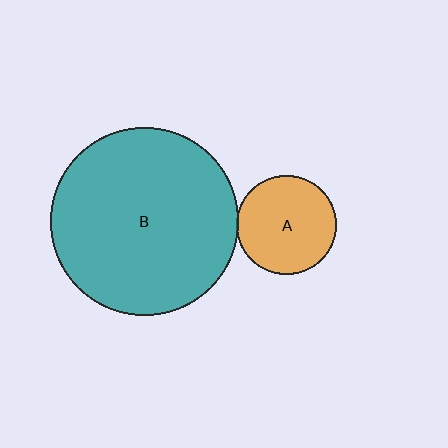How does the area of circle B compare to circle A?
Approximately 3.6 times.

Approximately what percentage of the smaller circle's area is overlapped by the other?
Approximately 5%.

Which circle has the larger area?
Circle B (teal).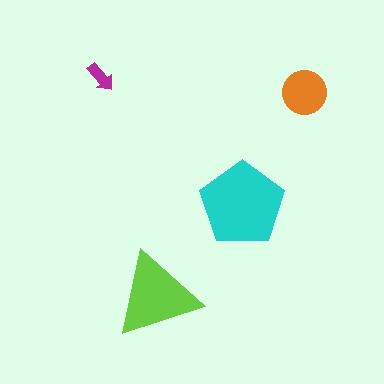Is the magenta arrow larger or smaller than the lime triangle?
Smaller.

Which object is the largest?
The cyan pentagon.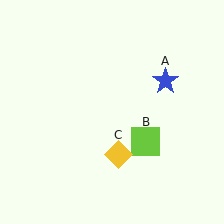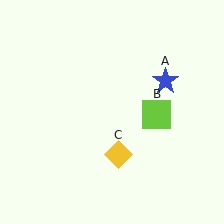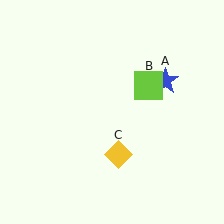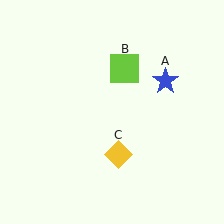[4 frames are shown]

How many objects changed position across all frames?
1 object changed position: lime square (object B).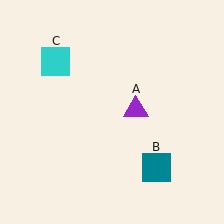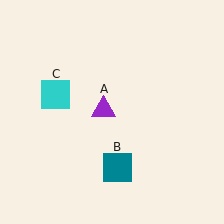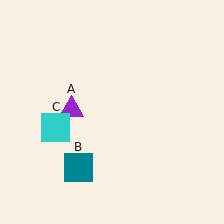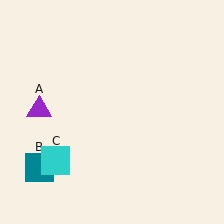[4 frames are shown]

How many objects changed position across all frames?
3 objects changed position: purple triangle (object A), teal square (object B), cyan square (object C).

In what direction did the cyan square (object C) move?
The cyan square (object C) moved down.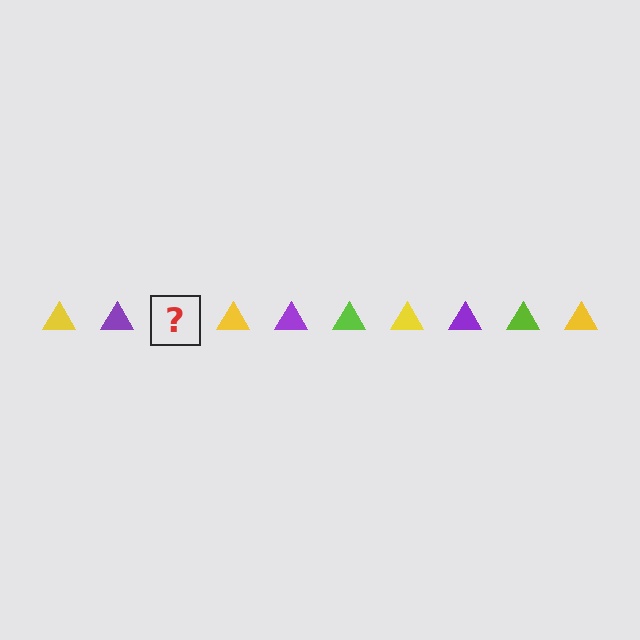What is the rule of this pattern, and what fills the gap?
The rule is that the pattern cycles through yellow, purple, lime triangles. The gap should be filled with a lime triangle.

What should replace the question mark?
The question mark should be replaced with a lime triangle.